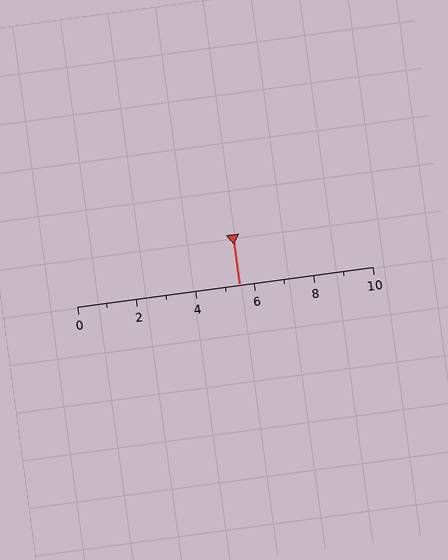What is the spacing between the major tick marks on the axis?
The major ticks are spaced 2 apart.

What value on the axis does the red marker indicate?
The marker indicates approximately 5.5.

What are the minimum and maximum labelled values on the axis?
The axis runs from 0 to 10.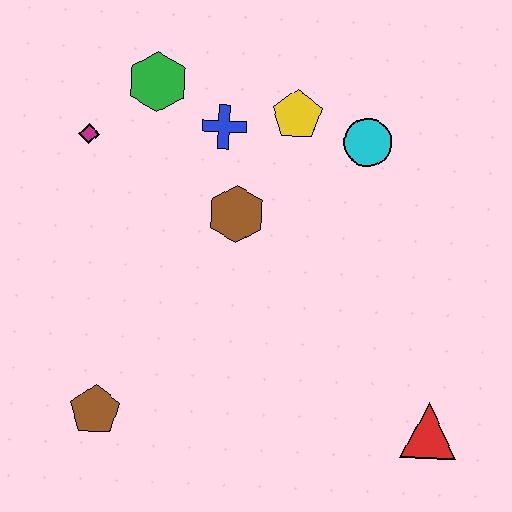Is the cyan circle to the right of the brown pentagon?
Yes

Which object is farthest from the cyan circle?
The brown pentagon is farthest from the cyan circle.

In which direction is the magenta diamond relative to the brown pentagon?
The magenta diamond is above the brown pentagon.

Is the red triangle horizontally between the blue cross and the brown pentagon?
No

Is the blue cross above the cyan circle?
Yes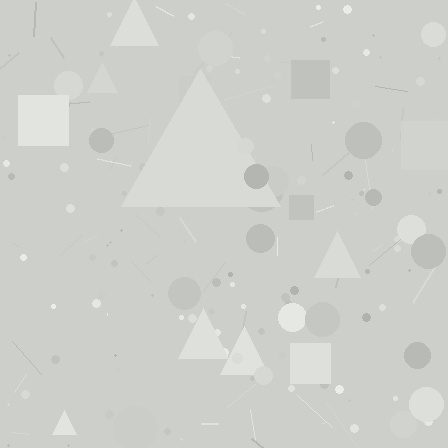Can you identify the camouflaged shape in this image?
The camouflaged shape is a triangle.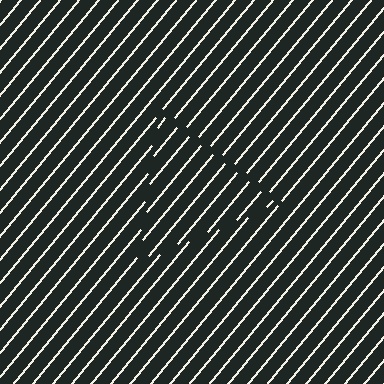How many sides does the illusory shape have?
3 sides — the line-ends trace a triangle.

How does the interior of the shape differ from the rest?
The interior of the shape contains the same grating, shifted by half a period — the contour is defined by the phase discontinuity where line-ends from the inner and outer gratings abut.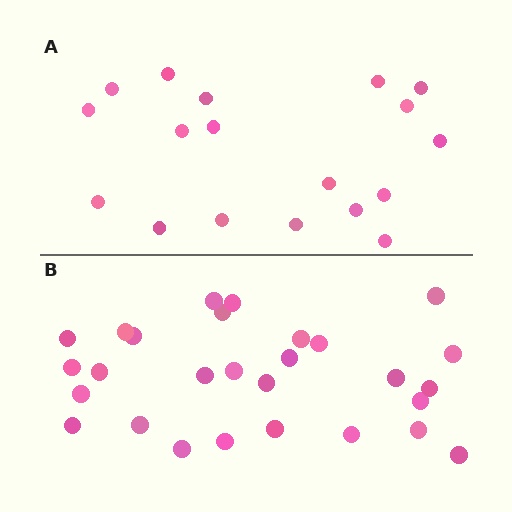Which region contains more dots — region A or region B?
Region B (the bottom region) has more dots.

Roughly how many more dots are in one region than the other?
Region B has roughly 10 or so more dots than region A.